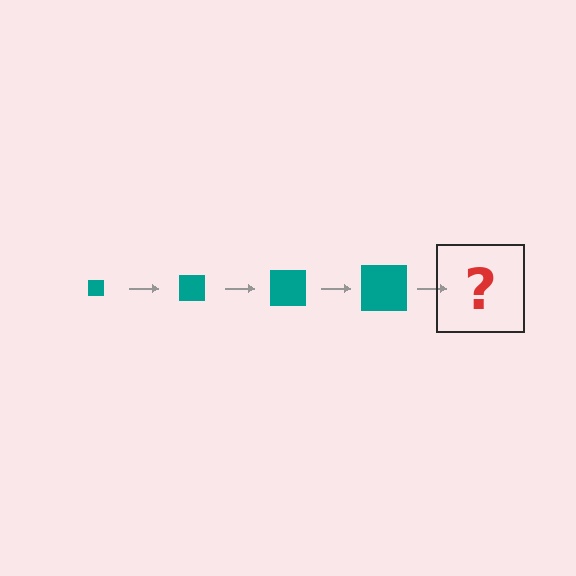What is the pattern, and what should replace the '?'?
The pattern is that the square gets progressively larger each step. The '?' should be a teal square, larger than the previous one.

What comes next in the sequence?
The next element should be a teal square, larger than the previous one.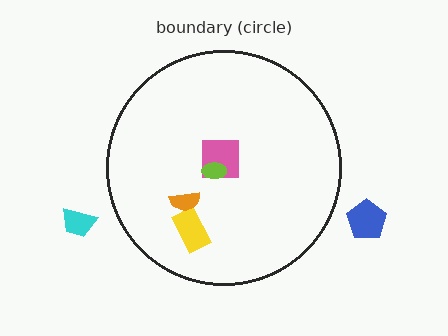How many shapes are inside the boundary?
4 inside, 2 outside.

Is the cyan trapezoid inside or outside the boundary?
Outside.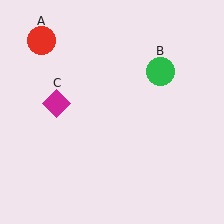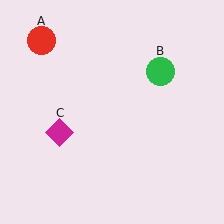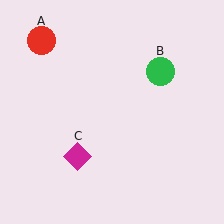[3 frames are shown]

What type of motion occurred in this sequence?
The magenta diamond (object C) rotated counterclockwise around the center of the scene.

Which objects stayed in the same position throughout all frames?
Red circle (object A) and green circle (object B) remained stationary.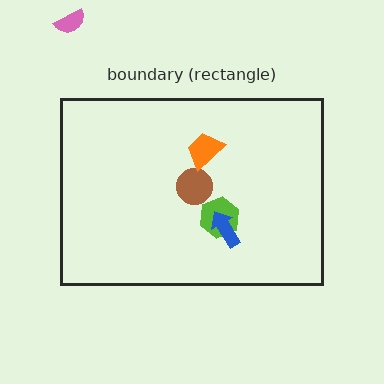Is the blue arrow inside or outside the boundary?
Inside.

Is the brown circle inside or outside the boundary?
Inside.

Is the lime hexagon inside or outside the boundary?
Inside.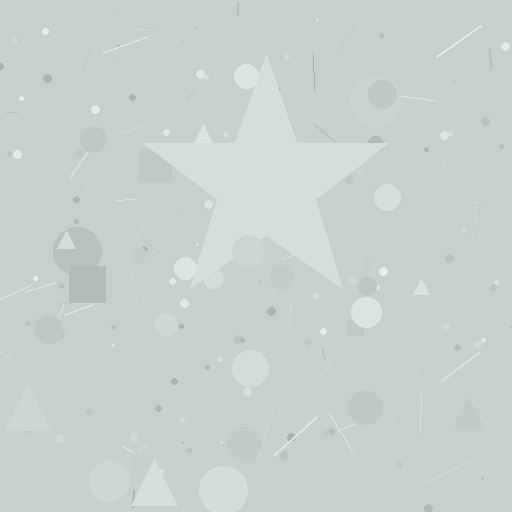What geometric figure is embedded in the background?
A star is embedded in the background.